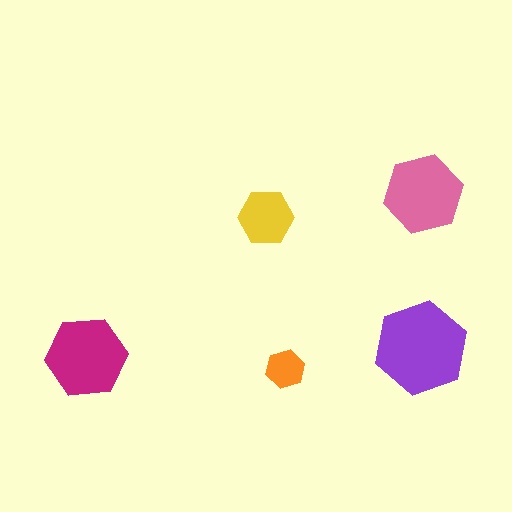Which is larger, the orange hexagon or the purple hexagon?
The purple one.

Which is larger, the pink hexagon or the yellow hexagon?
The pink one.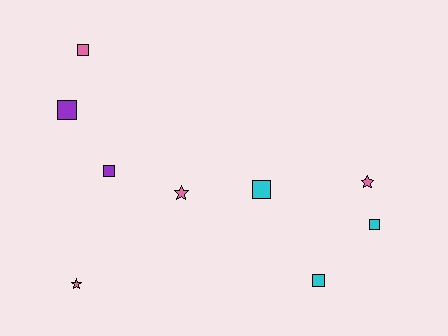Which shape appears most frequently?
Square, with 6 objects.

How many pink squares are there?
There is 1 pink square.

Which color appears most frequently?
Pink, with 4 objects.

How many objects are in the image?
There are 9 objects.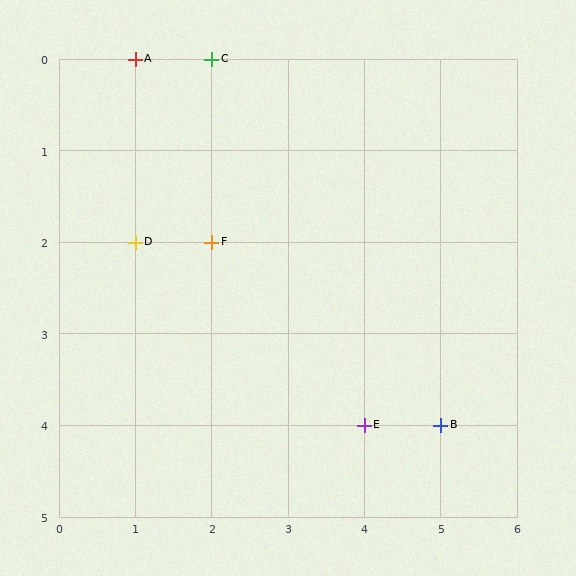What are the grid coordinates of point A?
Point A is at grid coordinates (1, 0).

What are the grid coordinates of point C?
Point C is at grid coordinates (2, 0).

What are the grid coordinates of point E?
Point E is at grid coordinates (4, 4).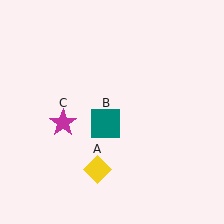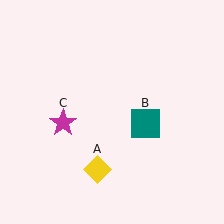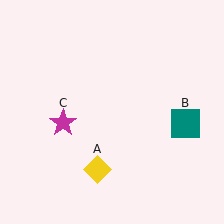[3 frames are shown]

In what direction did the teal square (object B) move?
The teal square (object B) moved right.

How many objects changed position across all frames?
1 object changed position: teal square (object B).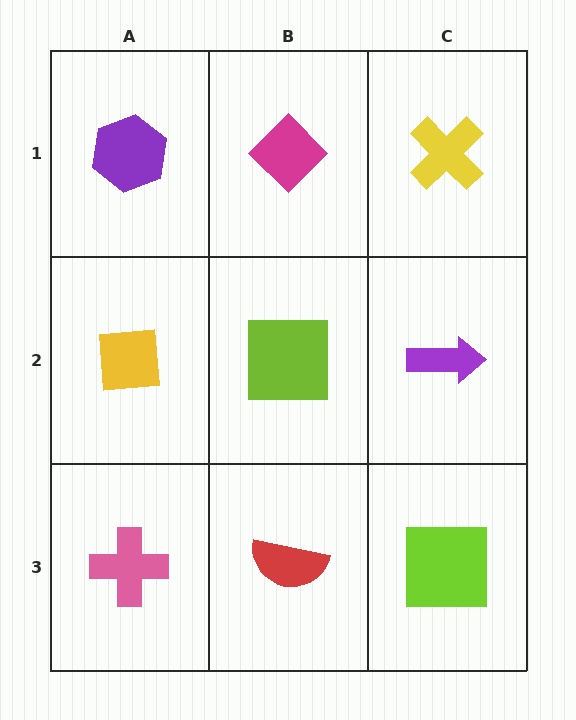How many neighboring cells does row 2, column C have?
3.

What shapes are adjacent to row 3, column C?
A purple arrow (row 2, column C), a red semicircle (row 3, column B).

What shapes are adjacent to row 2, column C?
A yellow cross (row 1, column C), a lime square (row 3, column C), a lime square (row 2, column B).